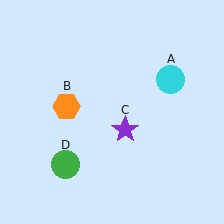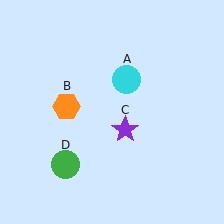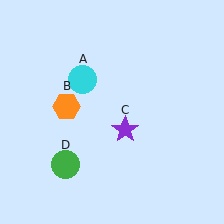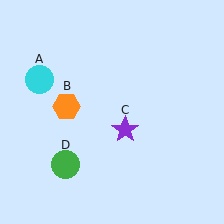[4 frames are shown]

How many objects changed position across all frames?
1 object changed position: cyan circle (object A).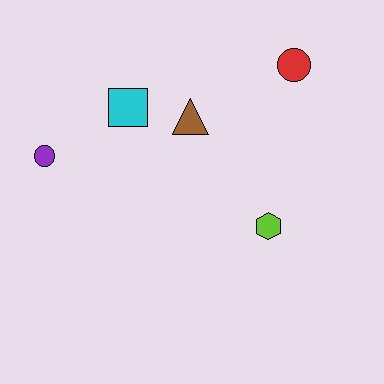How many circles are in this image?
There are 2 circles.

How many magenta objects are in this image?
There are no magenta objects.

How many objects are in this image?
There are 5 objects.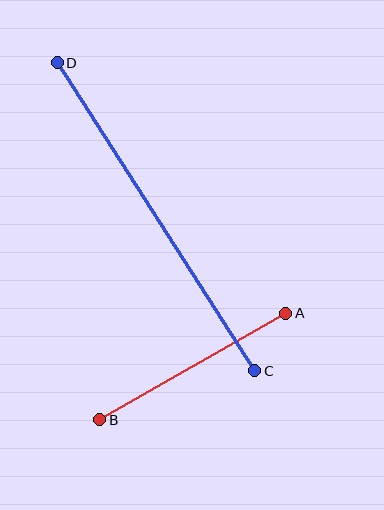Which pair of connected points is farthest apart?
Points C and D are farthest apart.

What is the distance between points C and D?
The distance is approximately 366 pixels.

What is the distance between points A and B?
The distance is approximately 214 pixels.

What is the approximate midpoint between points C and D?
The midpoint is at approximately (156, 217) pixels.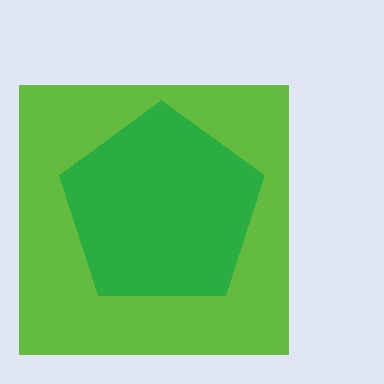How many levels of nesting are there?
2.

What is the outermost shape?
The lime square.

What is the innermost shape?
The green pentagon.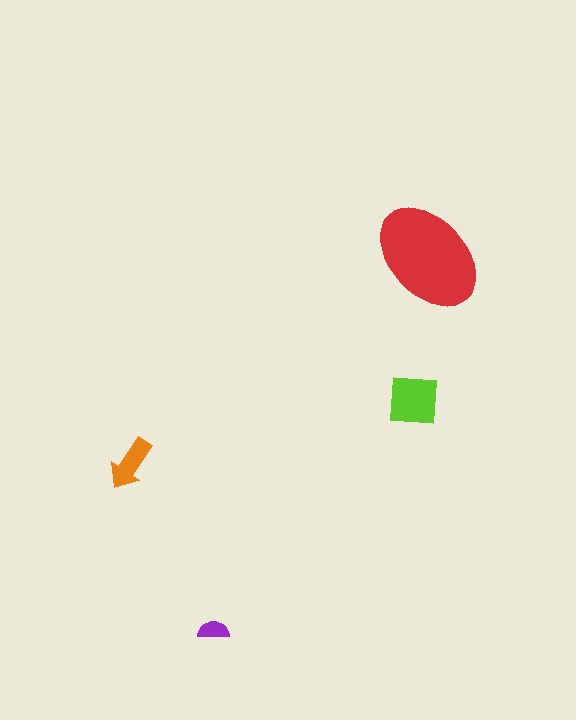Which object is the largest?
The red ellipse.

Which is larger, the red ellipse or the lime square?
The red ellipse.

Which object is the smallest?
The purple semicircle.